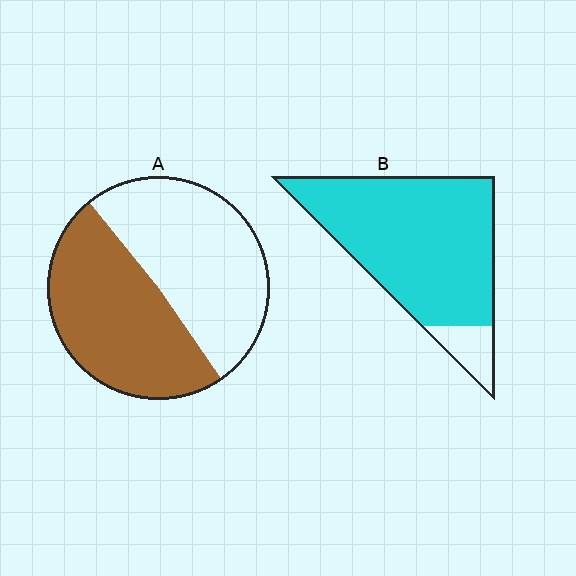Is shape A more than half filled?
Roughly half.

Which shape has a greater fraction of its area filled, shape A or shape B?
Shape B.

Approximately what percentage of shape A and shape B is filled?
A is approximately 50% and B is approximately 90%.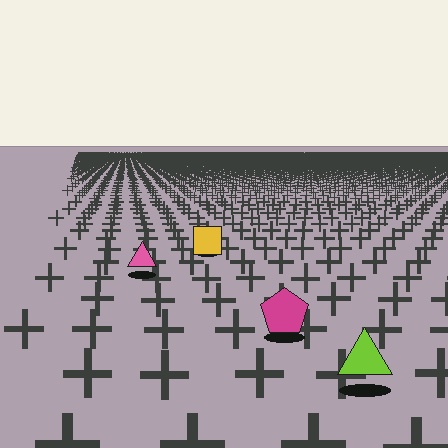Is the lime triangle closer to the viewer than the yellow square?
Yes. The lime triangle is closer — you can tell from the texture gradient: the ground texture is coarser near it.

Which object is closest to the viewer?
The lime triangle is closest. The texture marks near it are larger and more spread out.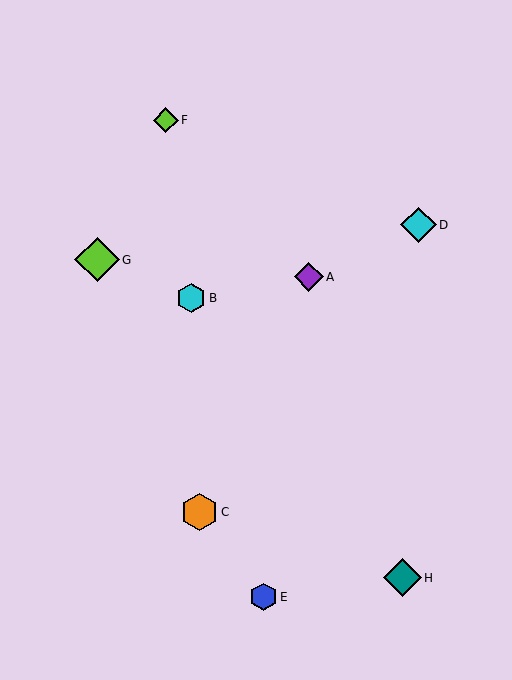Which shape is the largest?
The lime diamond (labeled G) is the largest.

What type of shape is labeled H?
Shape H is a teal diamond.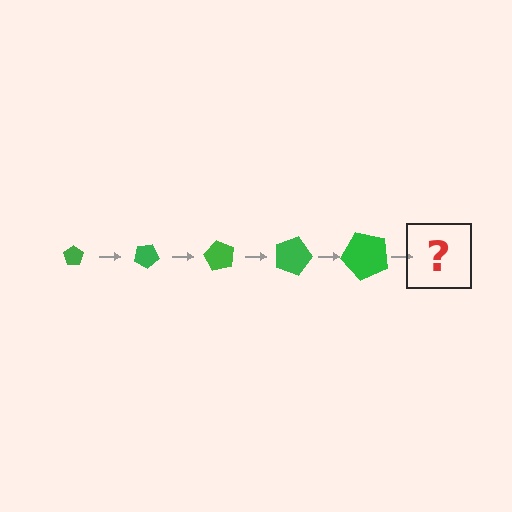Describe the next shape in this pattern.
It should be a pentagon, larger than the previous one and rotated 150 degrees from the start.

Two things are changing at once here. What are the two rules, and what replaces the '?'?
The two rules are that the pentagon grows larger each step and it rotates 30 degrees each step. The '?' should be a pentagon, larger than the previous one and rotated 150 degrees from the start.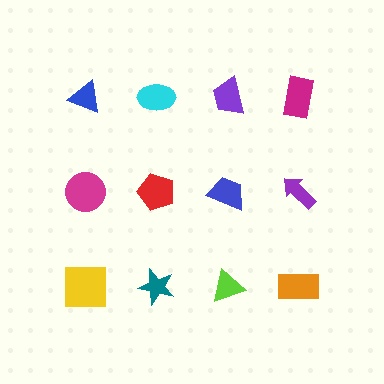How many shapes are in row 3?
4 shapes.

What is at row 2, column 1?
A magenta circle.